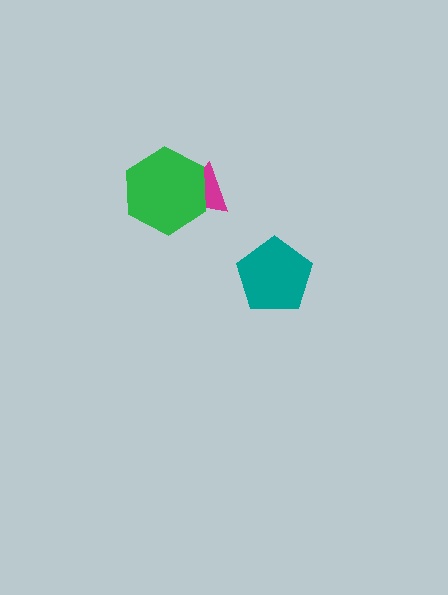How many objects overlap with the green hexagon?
1 object overlaps with the green hexagon.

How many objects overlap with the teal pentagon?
0 objects overlap with the teal pentagon.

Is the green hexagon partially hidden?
No, no other shape covers it.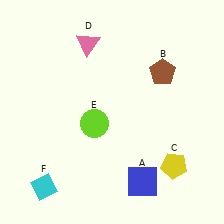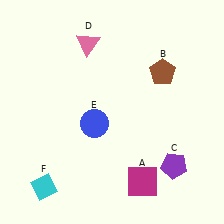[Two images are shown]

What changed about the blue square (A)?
In Image 1, A is blue. In Image 2, it changed to magenta.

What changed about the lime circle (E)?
In Image 1, E is lime. In Image 2, it changed to blue.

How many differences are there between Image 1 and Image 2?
There are 3 differences between the two images.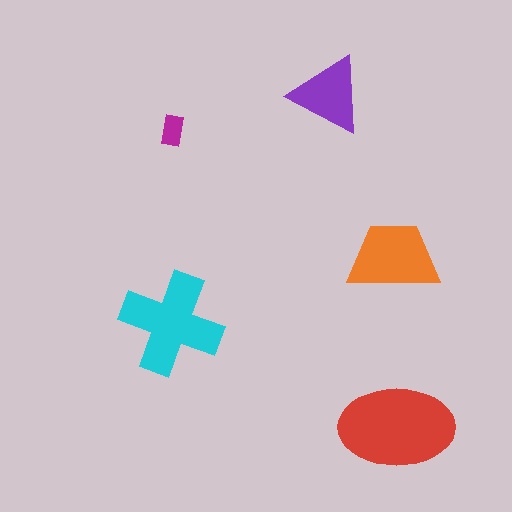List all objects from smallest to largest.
The magenta rectangle, the purple triangle, the orange trapezoid, the cyan cross, the red ellipse.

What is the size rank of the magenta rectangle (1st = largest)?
5th.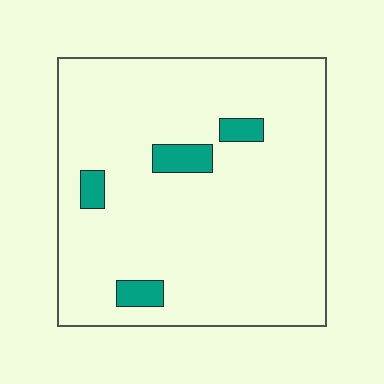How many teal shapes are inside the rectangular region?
4.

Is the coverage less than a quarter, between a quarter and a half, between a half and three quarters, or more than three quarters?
Less than a quarter.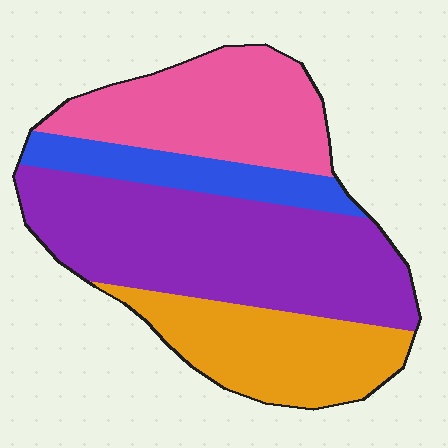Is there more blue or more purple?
Purple.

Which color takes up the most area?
Purple, at roughly 40%.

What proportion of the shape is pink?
Pink takes up less than a quarter of the shape.